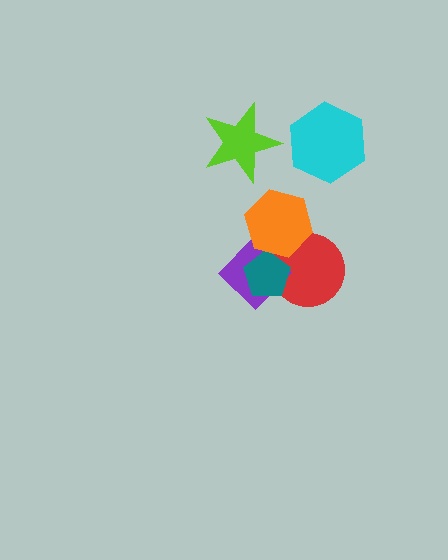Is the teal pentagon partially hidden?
Yes, it is partially covered by another shape.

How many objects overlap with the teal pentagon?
4 objects overlap with the teal pentagon.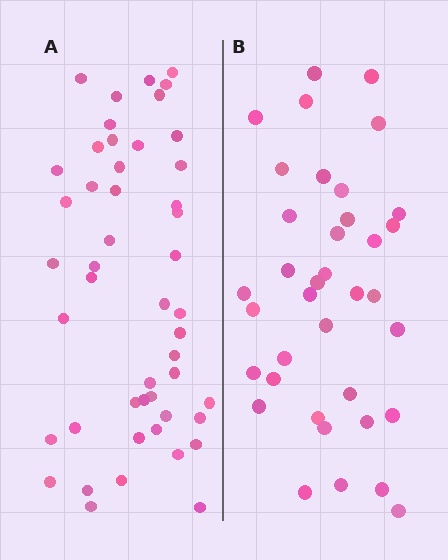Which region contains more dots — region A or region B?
Region A (the left region) has more dots.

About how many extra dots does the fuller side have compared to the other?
Region A has roughly 12 or so more dots than region B.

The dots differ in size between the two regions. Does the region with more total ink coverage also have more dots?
No. Region B has more total ink coverage because its dots are larger, but region A actually contains more individual dots. Total area can be misleading — the number of items is what matters here.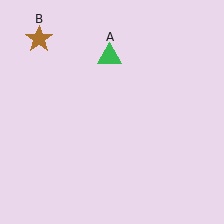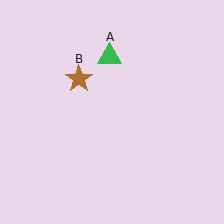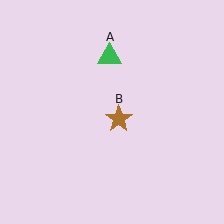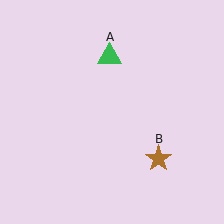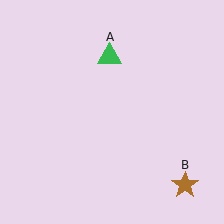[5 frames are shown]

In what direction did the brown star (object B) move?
The brown star (object B) moved down and to the right.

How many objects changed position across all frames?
1 object changed position: brown star (object B).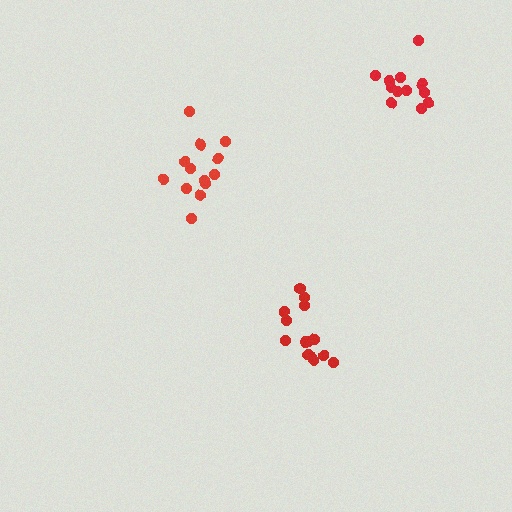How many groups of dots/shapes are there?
There are 3 groups.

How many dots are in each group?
Group 1: 12 dots, Group 2: 14 dots, Group 3: 13 dots (39 total).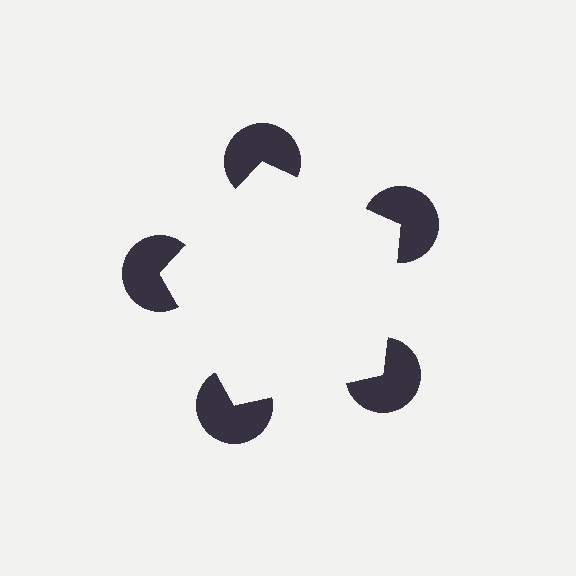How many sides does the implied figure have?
5 sides.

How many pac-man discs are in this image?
There are 5 — one at each vertex of the illusory pentagon.